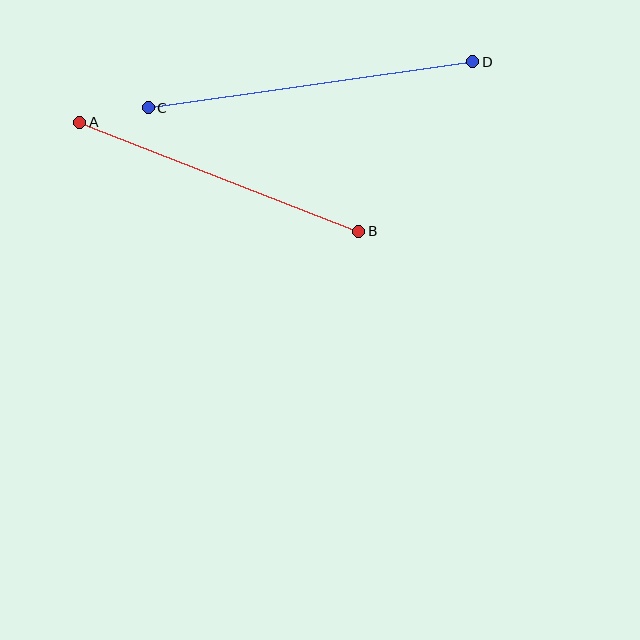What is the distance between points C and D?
The distance is approximately 328 pixels.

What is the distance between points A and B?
The distance is approximately 300 pixels.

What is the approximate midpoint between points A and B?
The midpoint is at approximately (219, 177) pixels.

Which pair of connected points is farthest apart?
Points C and D are farthest apart.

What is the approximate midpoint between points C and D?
The midpoint is at approximately (311, 85) pixels.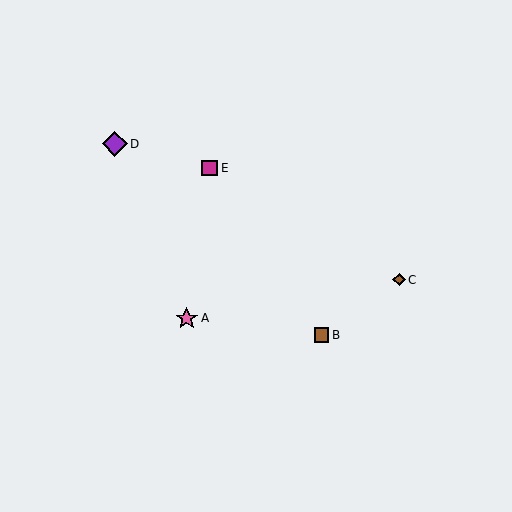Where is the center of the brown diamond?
The center of the brown diamond is at (399, 280).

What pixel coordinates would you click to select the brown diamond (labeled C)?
Click at (399, 280) to select the brown diamond C.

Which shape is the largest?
The purple diamond (labeled D) is the largest.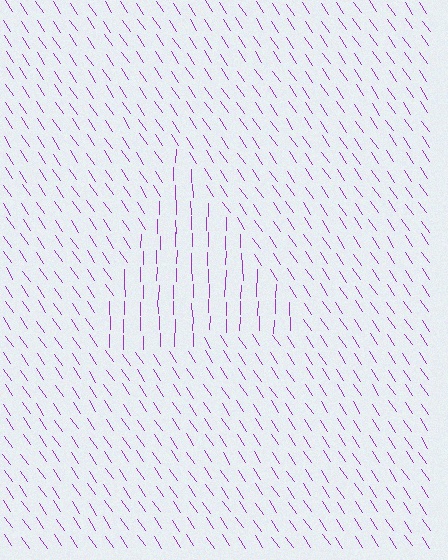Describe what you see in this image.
The image is filled with small purple line segments. A triangle region in the image has lines oriented differently from the surrounding lines, creating a visible texture boundary.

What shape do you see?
I see a triangle.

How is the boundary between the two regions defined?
The boundary is defined purely by a change in line orientation (approximately 34 degrees difference). All lines are the same color and thickness.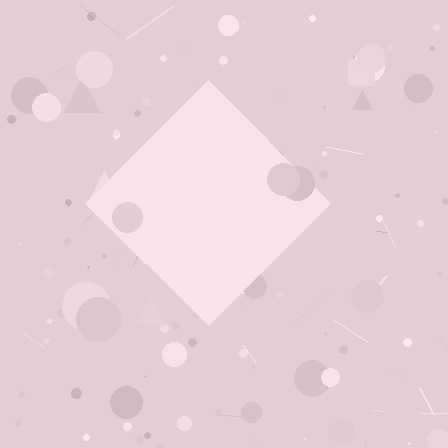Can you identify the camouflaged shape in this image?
The camouflaged shape is a diamond.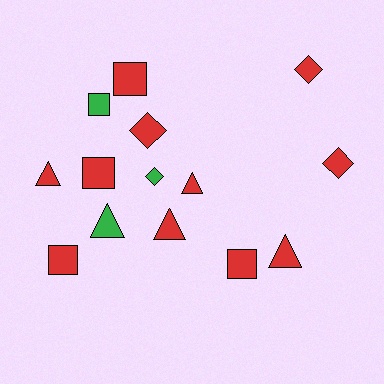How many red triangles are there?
There are 4 red triangles.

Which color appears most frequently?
Red, with 11 objects.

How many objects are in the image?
There are 14 objects.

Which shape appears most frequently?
Triangle, with 5 objects.